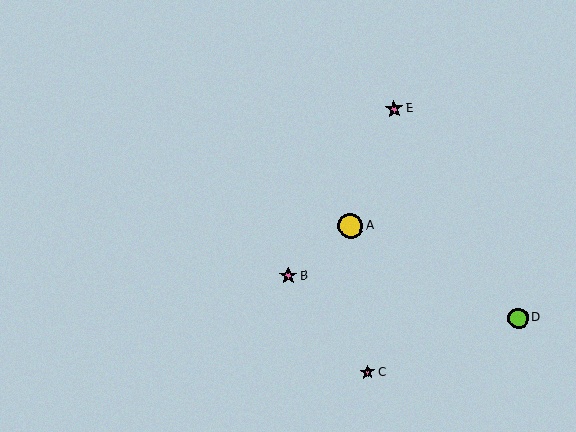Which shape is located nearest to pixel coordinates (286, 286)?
The pink star (labeled B) at (288, 276) is nearest to that location.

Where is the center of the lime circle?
The center of the lime circle is at (518, 318).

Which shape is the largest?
The yellow circle (labeled A) is the largest.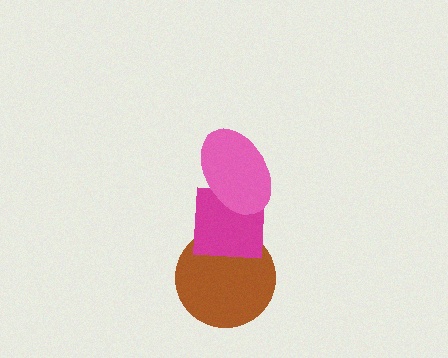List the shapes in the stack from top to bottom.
From top to bottom: the pink ellipse, the magenta square, the brown circle.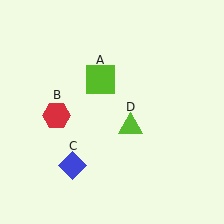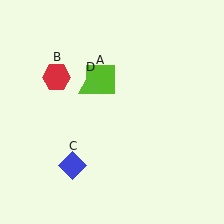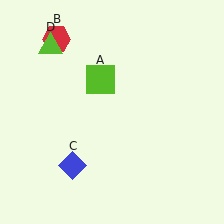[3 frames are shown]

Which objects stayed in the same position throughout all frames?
Lime square (object A) and blue diamond (object C) remained stationary.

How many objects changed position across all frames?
2 objects changed position: red hexagon (object B), lime triangle (object D).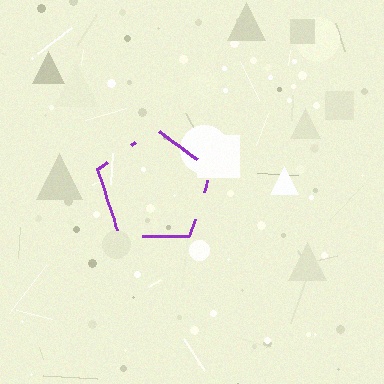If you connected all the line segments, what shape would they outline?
They would outline a pentagon.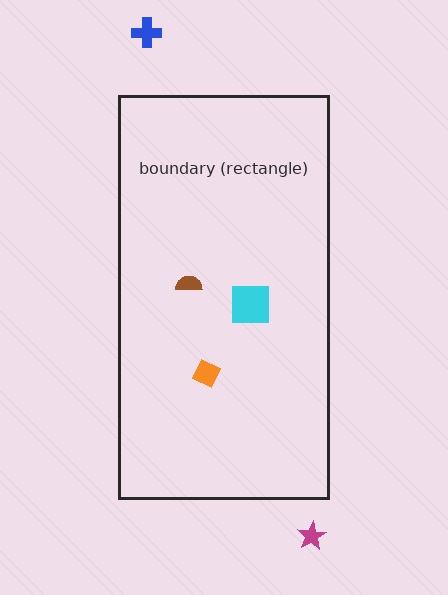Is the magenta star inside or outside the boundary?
Outside.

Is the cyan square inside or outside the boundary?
Inside.